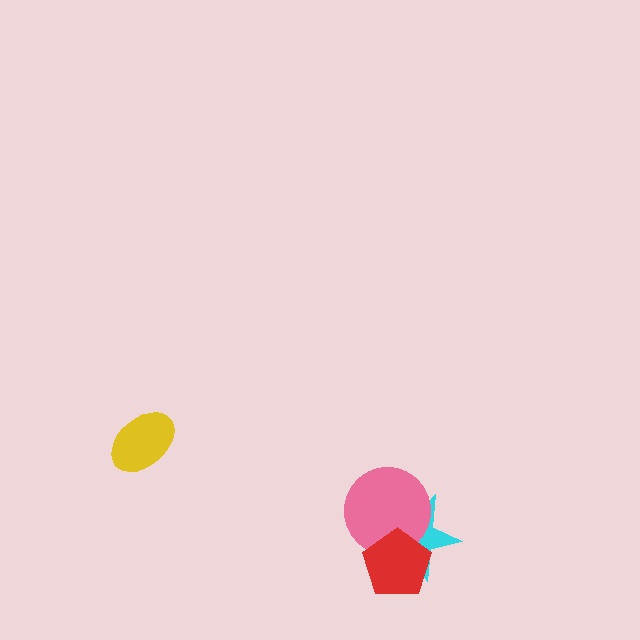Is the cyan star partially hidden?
Yes, it is partially covered by another shape.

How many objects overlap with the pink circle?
2 objects overlap with the pink circle.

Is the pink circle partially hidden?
Yes, it is partially covered by another shape.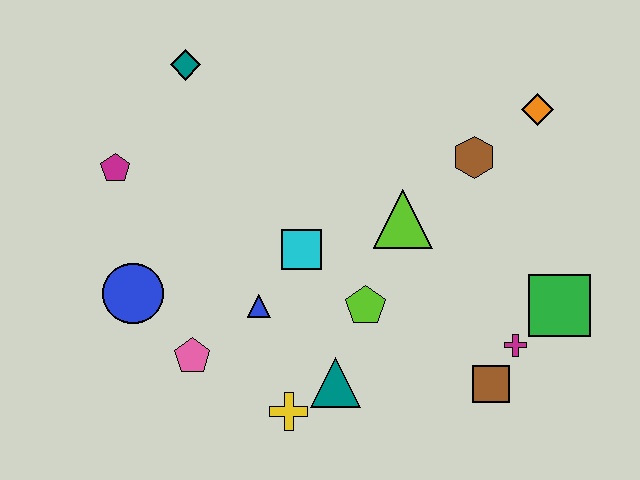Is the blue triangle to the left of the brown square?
Yes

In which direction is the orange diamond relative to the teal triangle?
The orange diamond is above the teal triangle.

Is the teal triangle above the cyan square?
No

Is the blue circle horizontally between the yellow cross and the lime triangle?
No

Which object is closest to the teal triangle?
The yellow cross is closest to the teal triangle.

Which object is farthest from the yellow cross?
The orange diamond is farthest from the yellow cross.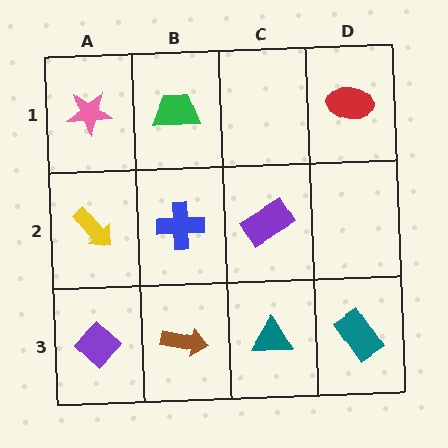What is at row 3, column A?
A purple diamond.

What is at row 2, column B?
A blue cross.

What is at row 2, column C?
A purple rectangle.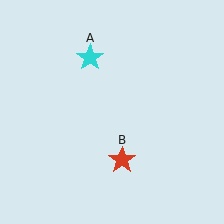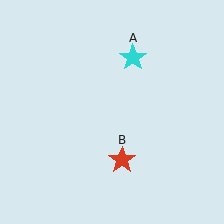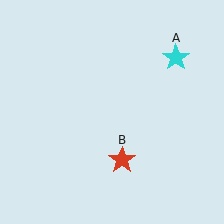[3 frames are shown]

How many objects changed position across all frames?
1 object changed position: cyan star (object A).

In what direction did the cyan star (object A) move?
The cyan star (object A) moved right.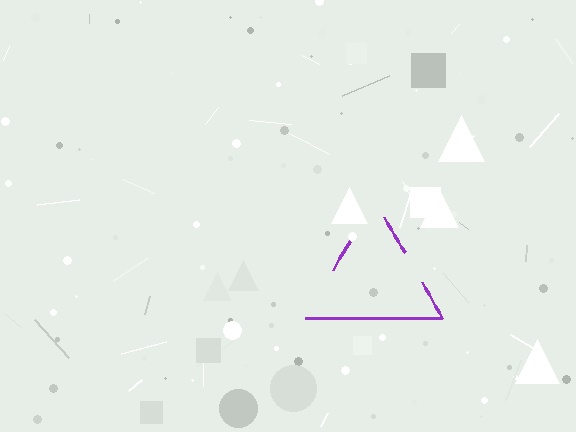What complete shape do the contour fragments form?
The contour fragments form a triangle.